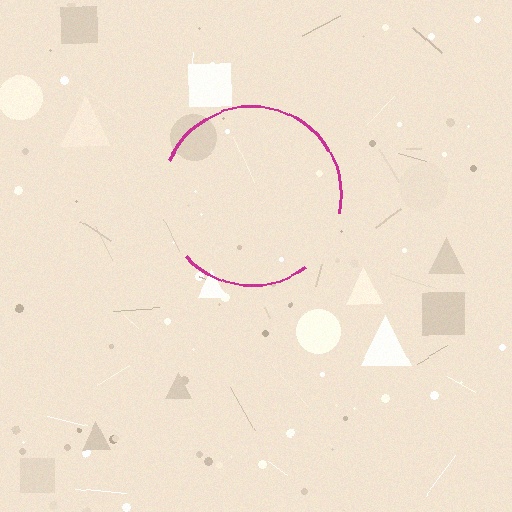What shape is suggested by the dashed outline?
The dashed outline suggests a circle.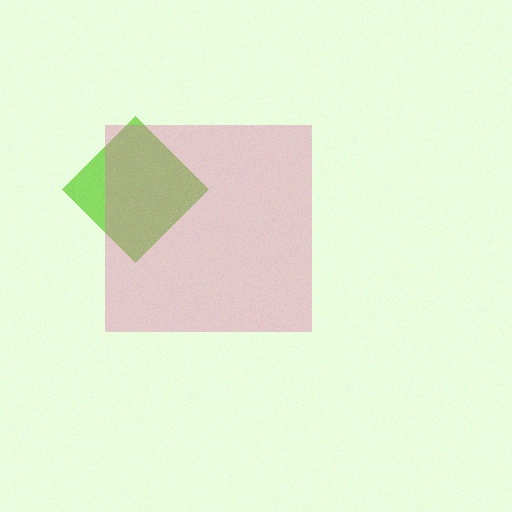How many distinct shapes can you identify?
There are 2 distinct shapes: a lime diamond, a pink square.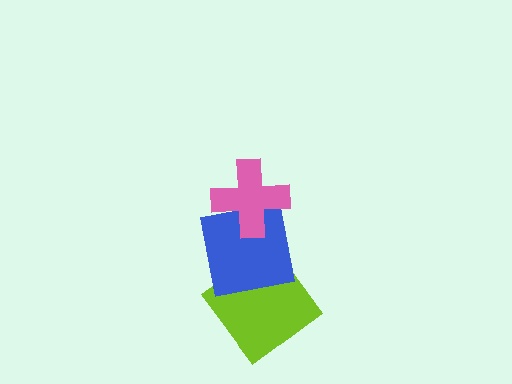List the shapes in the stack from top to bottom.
From top to bottom: the pink cross, the blue square, the lime diamond.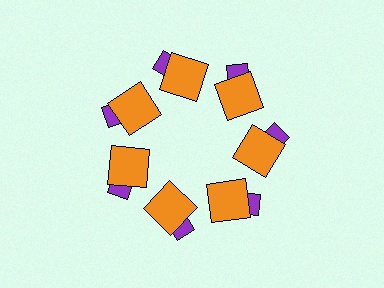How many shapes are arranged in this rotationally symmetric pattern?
There are 14 shapes, arranged in 7 groups of 2.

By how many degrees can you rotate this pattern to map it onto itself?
The pattern maps onto itself every 51 degrees of rotation.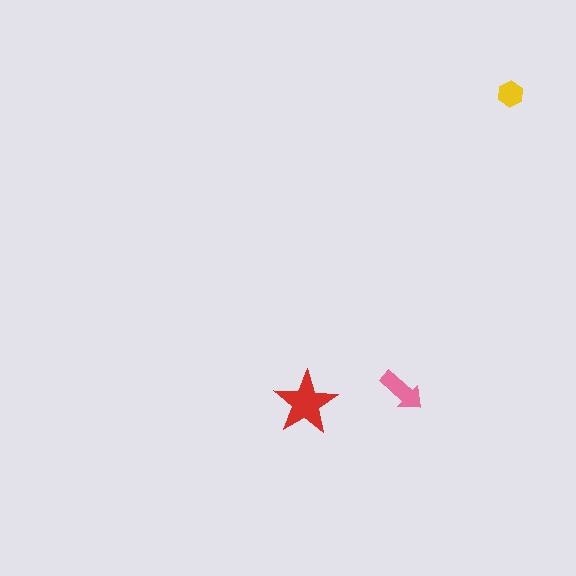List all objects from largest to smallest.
The red star, the pink arrow, the yellow hexagon.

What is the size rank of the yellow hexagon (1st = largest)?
3rd.